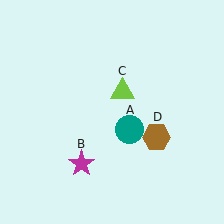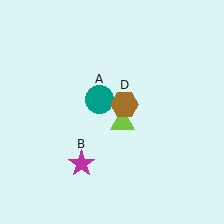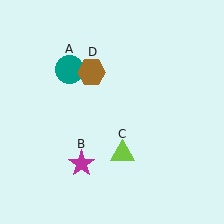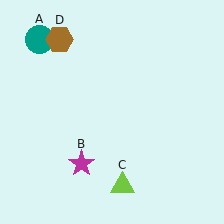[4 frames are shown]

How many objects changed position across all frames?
3 objects changed position: teal circle (object A), lime triangle (object C), brown hexagon (object D).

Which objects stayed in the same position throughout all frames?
Magenta star (object B) remained stationary.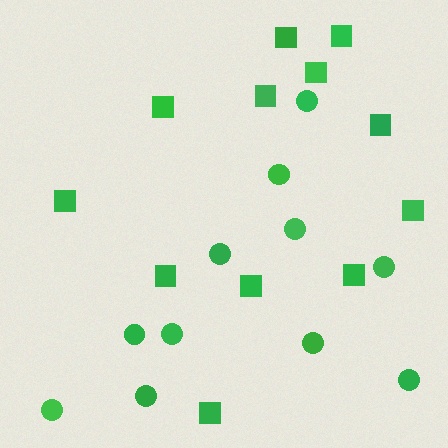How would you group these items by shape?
There are 2 groups: one group of circles (11) and one group of squares (12).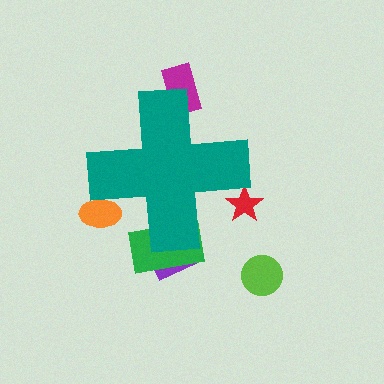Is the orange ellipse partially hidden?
Yes, the orange ellipse is partially hidden behind the teal cross.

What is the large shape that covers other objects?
A teal cross.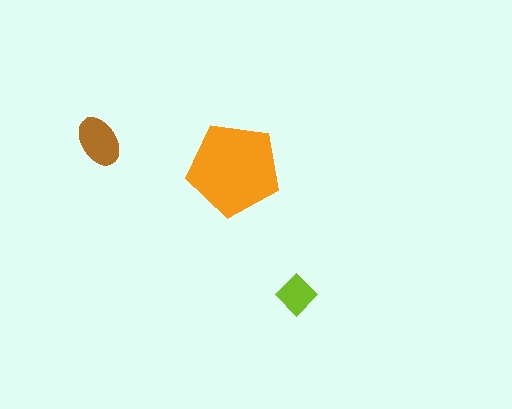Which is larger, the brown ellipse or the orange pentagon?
The orange pentagon.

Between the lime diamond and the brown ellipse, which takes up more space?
The brown ellipse.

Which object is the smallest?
The lime diamond.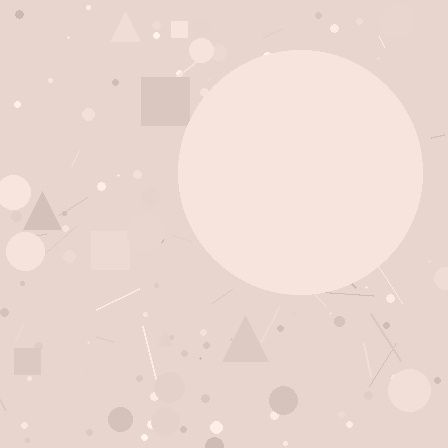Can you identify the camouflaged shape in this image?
The camouflaged shape is a circle.